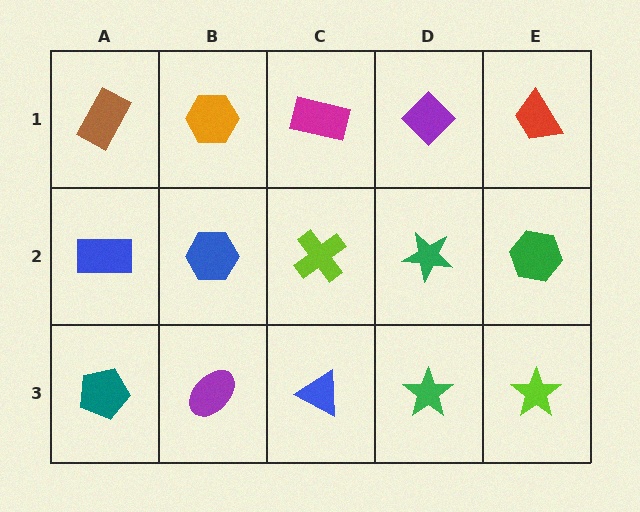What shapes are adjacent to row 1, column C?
A lime cross (row 2, column C), an orange hexagon (row 1, column B), a purple diamond (row 1, column D).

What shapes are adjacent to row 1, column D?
A green star (row 2, column D), a magenta rectangle (row 1, column C), a red trapezoid (row 1, column E).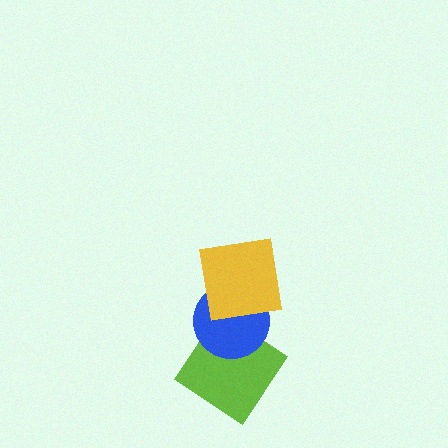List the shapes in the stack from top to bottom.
From top to bottom: the yellow square, the blue circle, the lime diamond.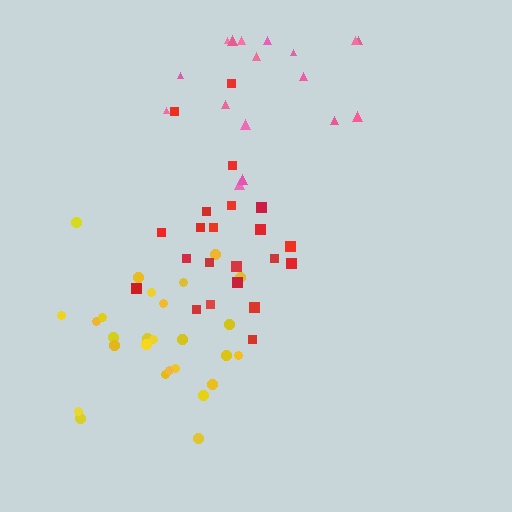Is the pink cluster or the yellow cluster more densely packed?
Yellow.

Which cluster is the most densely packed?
Yellow.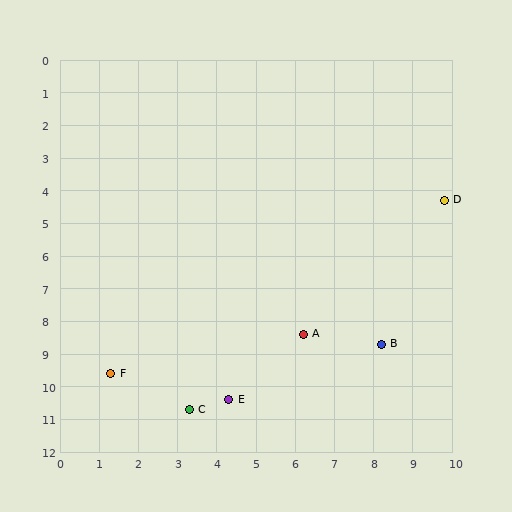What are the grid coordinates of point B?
Point B is at approximately (8.2, 8.7).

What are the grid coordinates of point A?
Point A is at approximately (6.2, 8.4).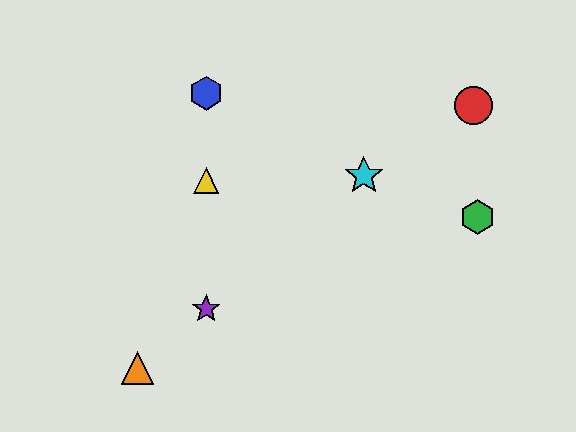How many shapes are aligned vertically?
3 shapes (the blue hexagon, the yellow triangle, the purple star) are aligned vertically.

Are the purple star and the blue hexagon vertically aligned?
Yes, both are at x≈206.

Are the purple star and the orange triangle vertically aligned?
No, the purple star is at x≈206 and the orange triangle is at x≈138.